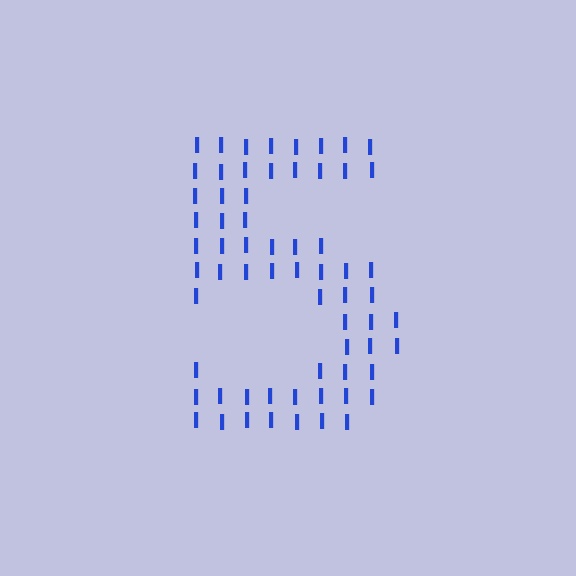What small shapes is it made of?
It is made of small letter I's.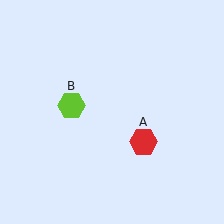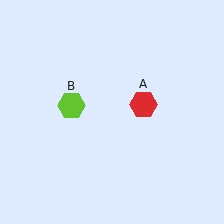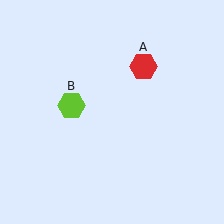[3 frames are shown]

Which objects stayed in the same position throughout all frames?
Lime hexagon (object B) remained stationary.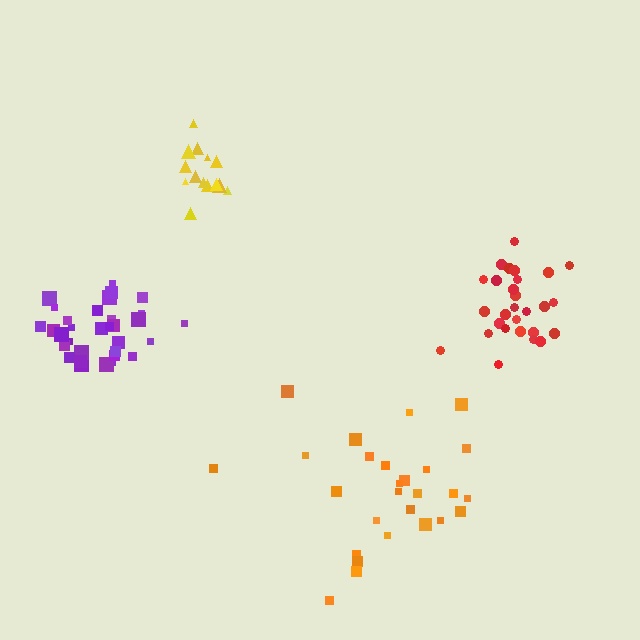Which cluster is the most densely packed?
Purple.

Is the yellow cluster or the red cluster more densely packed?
Yellow.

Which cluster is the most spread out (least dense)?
Orange.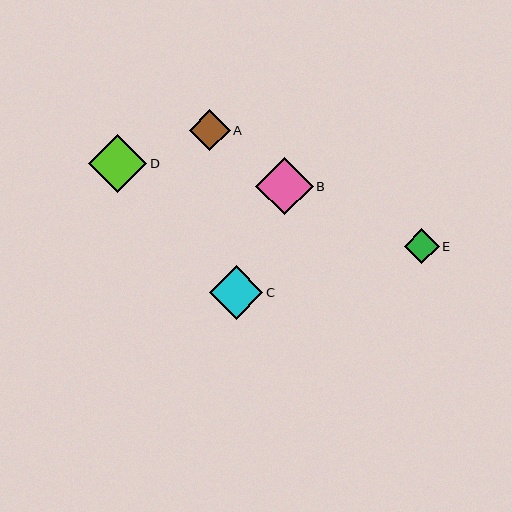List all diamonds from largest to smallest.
From largest to smallest: D, B, C, A, E.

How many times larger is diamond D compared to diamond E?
Diamond D is approximately 1.7 times the size of diamond E.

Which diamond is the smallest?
Diamond E is the smallest with a size of approximately 34 pixels.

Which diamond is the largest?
Diamond D is the largest with a size of approximately 58 pixels.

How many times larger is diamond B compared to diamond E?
Diamond B is approximately 1.7 times the size of diamond E.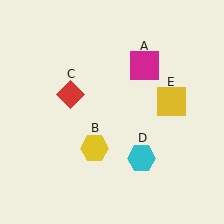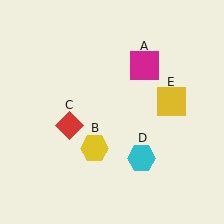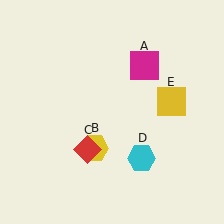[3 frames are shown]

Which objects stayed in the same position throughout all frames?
Magenta square (object A) and yellow hexagon (object B) and cyan hexagon (object D) and yellow square (object E) remained stationary.